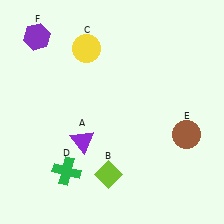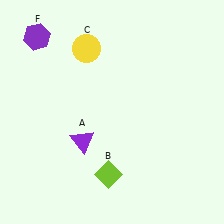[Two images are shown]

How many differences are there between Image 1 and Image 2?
There are 2 differences between the two images.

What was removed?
The brown circle (E), the green cross (D) were removed in Image 2.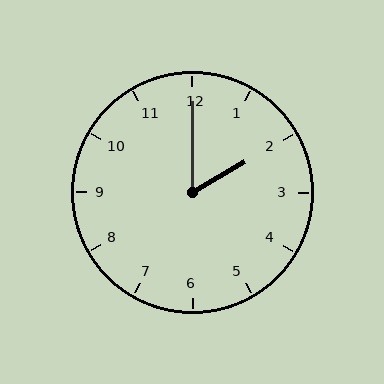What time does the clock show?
2:00.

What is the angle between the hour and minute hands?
Approximately 60 degrees.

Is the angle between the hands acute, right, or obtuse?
It is acute.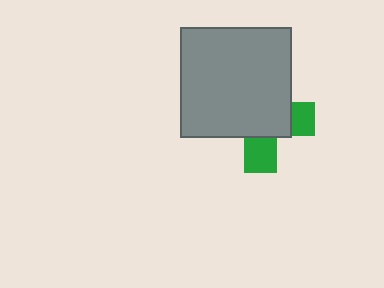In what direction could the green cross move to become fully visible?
The green cross could move toward the lower-right. That would shift it out from behind the gray square entirely.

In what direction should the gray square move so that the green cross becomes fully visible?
The gray square should move toward the upper-left. That is the shortest direction to clear the overlap and leave the green cross fully visible.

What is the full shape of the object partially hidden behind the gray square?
The partially hidden object is a green cross.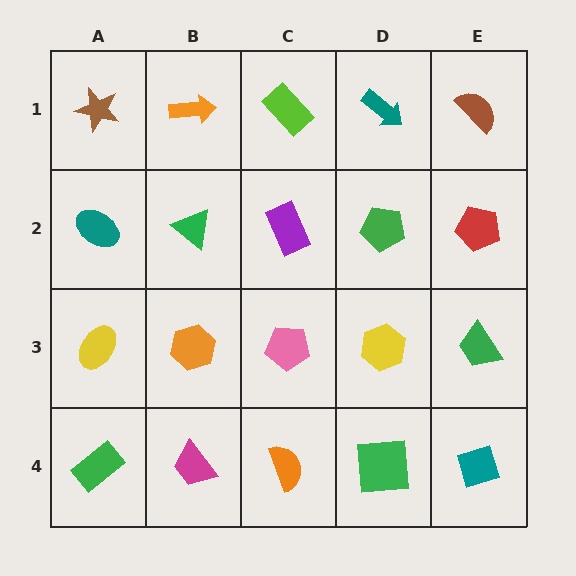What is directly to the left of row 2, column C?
A green triangle.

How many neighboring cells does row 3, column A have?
3.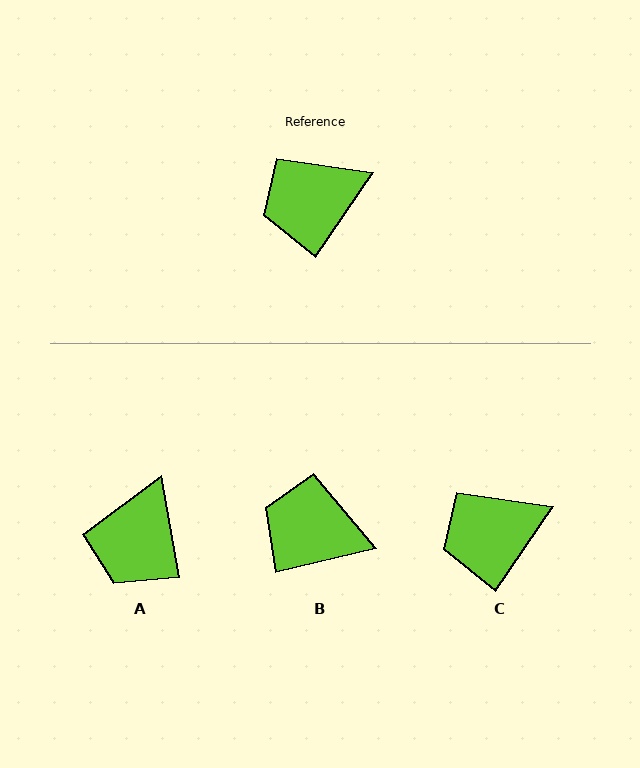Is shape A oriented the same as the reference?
No, it is off by about 45 degrees.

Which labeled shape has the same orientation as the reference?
C.